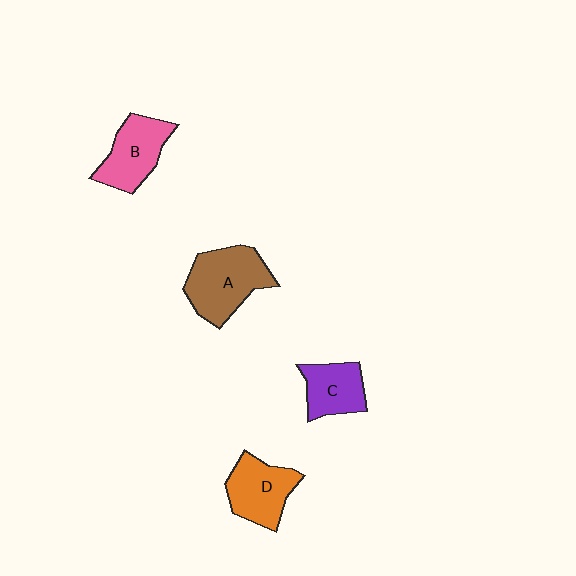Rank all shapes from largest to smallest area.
From largest to smallest: A (brown), D (orange), B (pink), C (purple).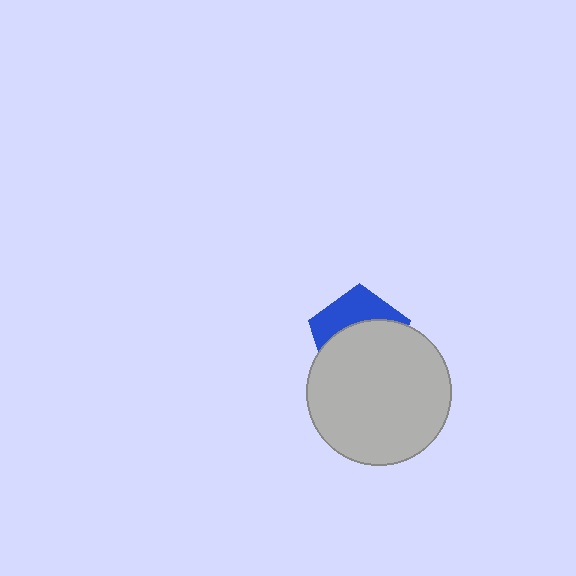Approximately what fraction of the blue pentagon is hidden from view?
Roughly 63% of the blue pentagon is hidden behind the light gray circle.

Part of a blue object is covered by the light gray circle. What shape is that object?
It is a pentagon.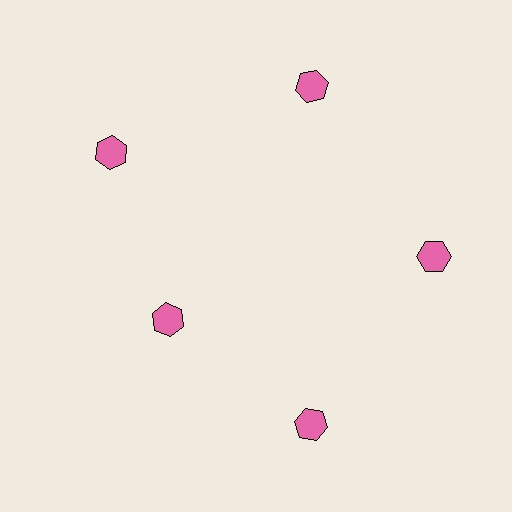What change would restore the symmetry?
The symmetry would be restored by moving it outward, back onto the ring so that all 5 hexagons sit at equal angles and equal distance from the center.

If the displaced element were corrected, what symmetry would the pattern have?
It would have 5-fold rotational symmetry — the pattern would map onto itself every 72 degrees.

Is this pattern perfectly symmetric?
No. The 5 pink hexagons are arranged in a ring, but one element near the 8 o'clock position is pulled inward toward the center, breaking the 5-fold rotational symmetry.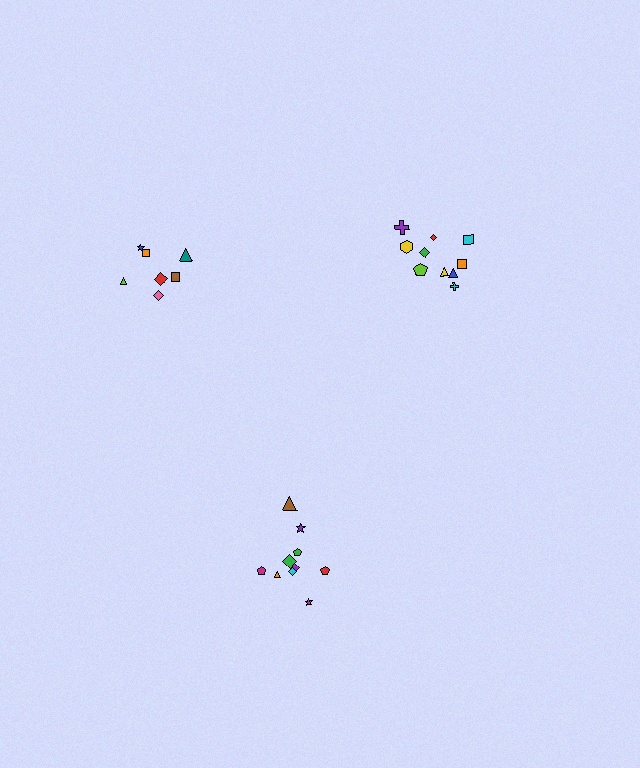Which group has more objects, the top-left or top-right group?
The top-right group.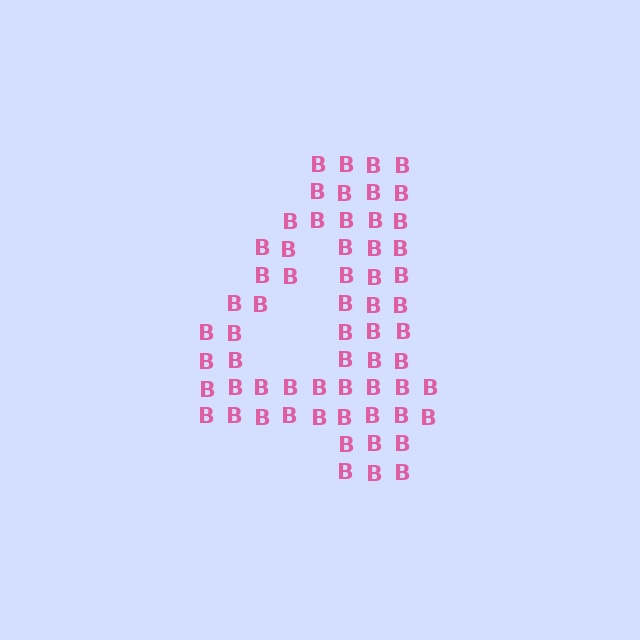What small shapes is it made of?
It is made of small letter B's.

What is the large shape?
The large shape is the digit 4.